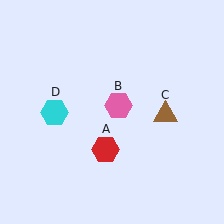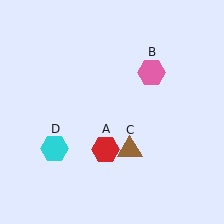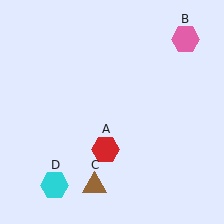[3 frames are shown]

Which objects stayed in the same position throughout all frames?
Red hexagon (object A) remained stationary.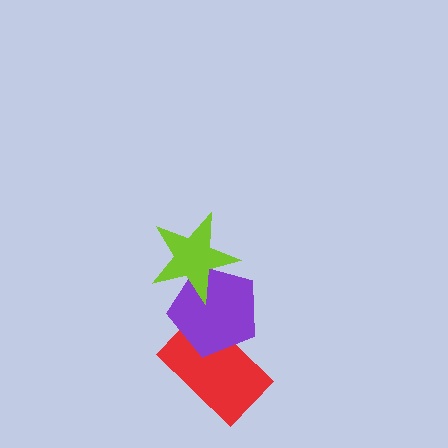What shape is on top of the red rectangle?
The purple pentagon is on top of the red rectangle.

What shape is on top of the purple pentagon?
The lime star is on top of the purple pentagon.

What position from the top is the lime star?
The lime star is 1st from the top.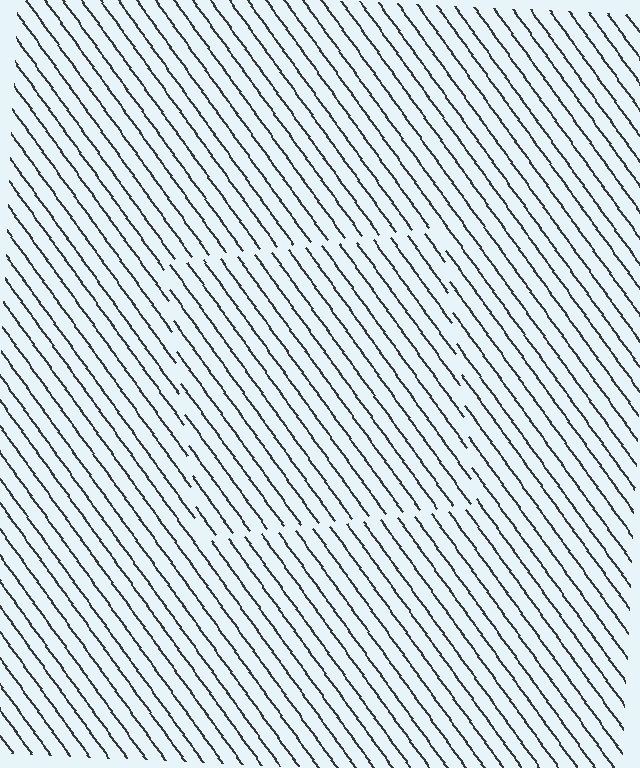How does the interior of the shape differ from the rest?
The interior of the shape contains the same grating, shifted by half a period — the contour is defined by the phase discontinuity where line-ends from the inner and outer gratings abut.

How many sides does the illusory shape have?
4 sides — the line-ends trace a square.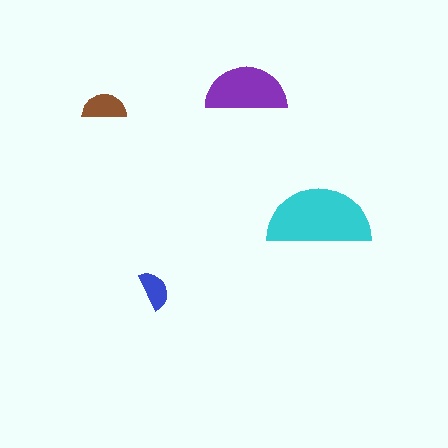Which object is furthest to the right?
The cyan semicircle is rightmost.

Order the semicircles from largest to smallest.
the cyan one, the purple one, the brown one, the blue one.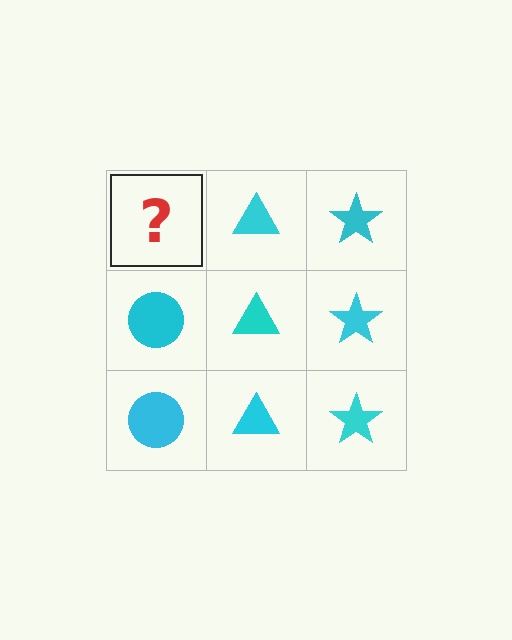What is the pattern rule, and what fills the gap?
The rule is that each column has a consistent shape. The gap should be filled with a cyan circle.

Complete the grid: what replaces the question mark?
The question mark should be replaced with a cyan circle.